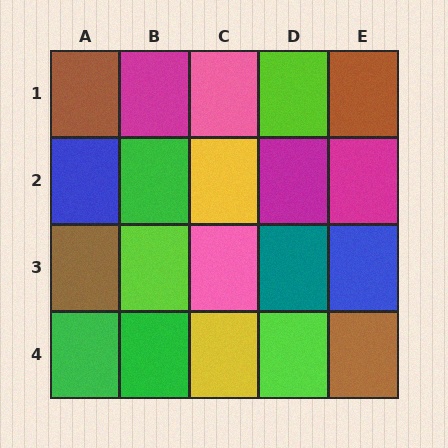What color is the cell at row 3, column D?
Teal.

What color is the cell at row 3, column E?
Blue.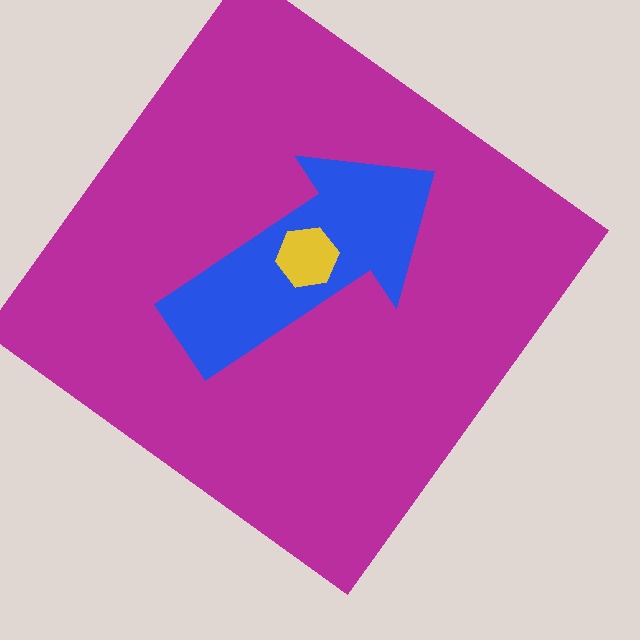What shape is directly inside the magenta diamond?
The blue arrow.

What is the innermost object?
The yellow hexagon.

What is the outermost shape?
The magenta diamond.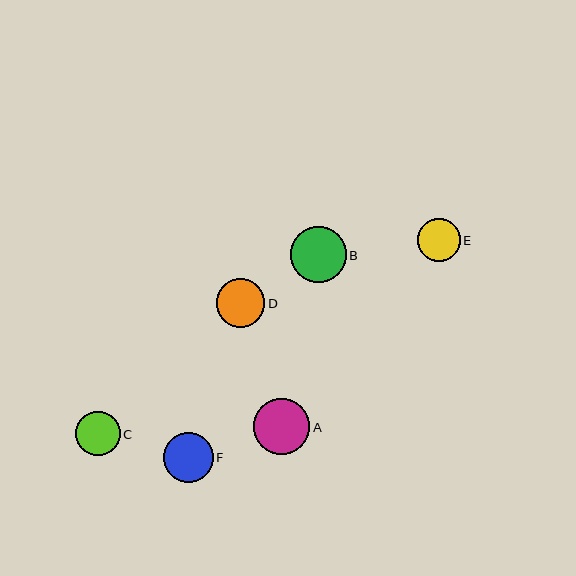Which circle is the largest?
Circle A is the largest with a size of approximately 56 pixels.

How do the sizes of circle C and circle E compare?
Circle C and circle E are approximately the same size.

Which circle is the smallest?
Circle E is the smallest with a size of approximately 43 pixels.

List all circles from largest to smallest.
From largest to smallest: A, B, F, D, C, E.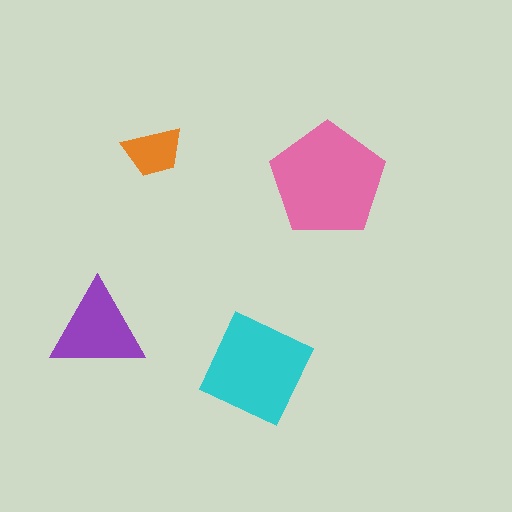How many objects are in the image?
There are 4 objects in the image.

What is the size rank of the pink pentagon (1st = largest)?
1st.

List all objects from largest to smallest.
The pink pentagon, the cyan square, the purple triangle, the orange trapezoid.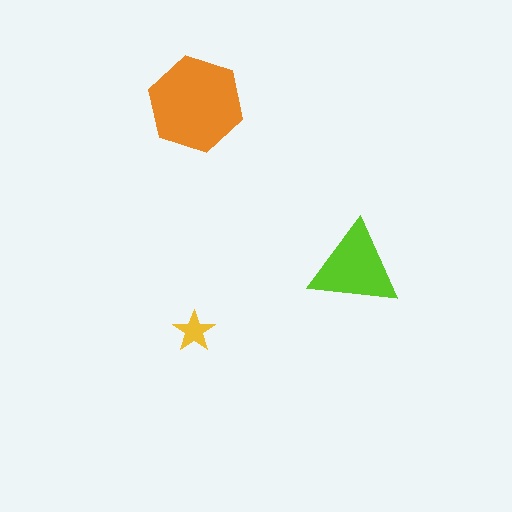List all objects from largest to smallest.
The orange hexagon, the lime triangle, the yellow star.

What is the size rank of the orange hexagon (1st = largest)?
1st.